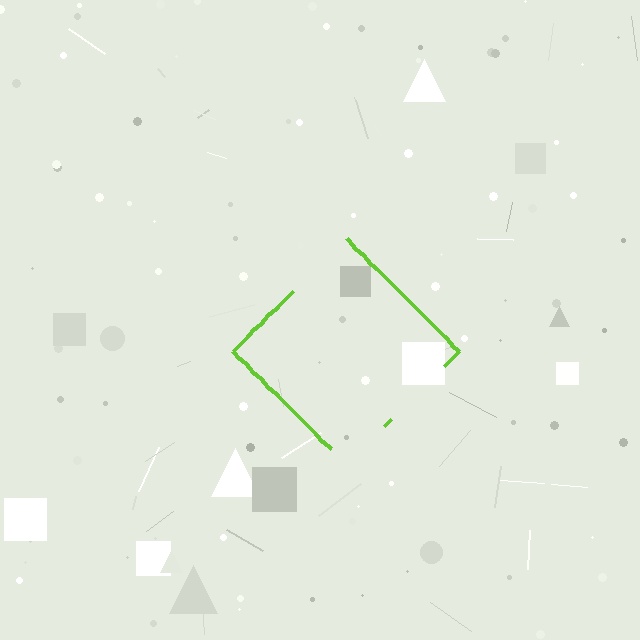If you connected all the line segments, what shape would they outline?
They would outline a diamond.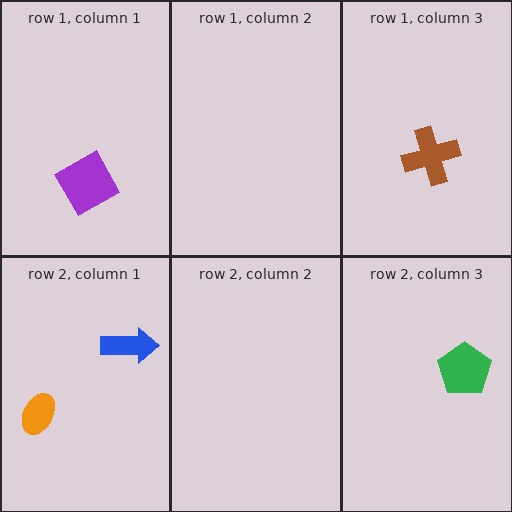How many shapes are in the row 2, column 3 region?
1.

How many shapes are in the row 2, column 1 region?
2.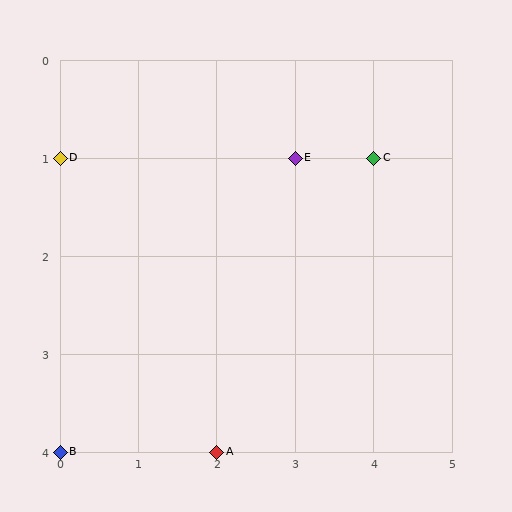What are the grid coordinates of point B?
Point B is at grid coordinates (0, 4).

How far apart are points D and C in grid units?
Points D and C are 4 columns apart.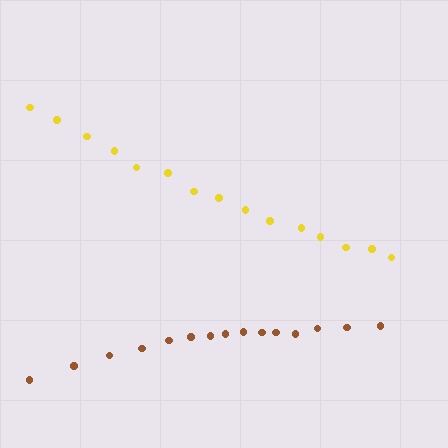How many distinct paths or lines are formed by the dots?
There are 2 distinct paths.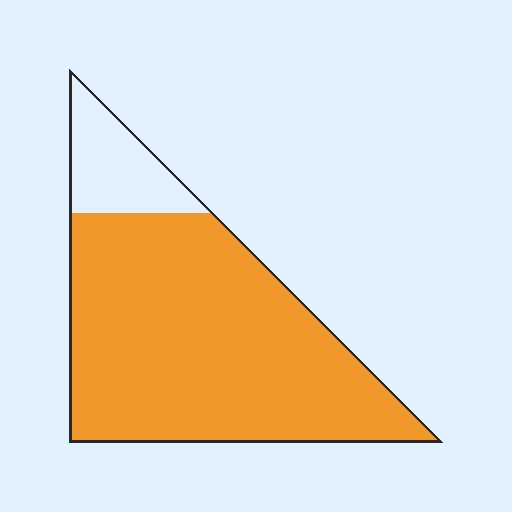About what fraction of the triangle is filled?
About five sixths (5/6).